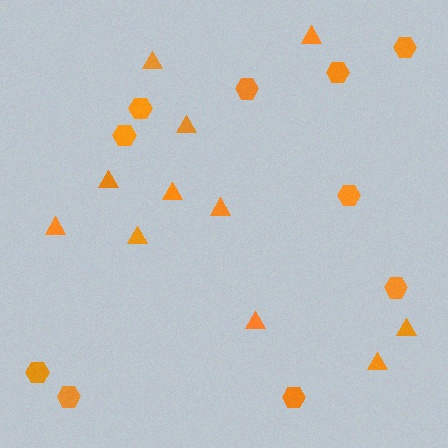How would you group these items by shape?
There are 2 groups: one group of triangles (11) and one group of hexagons (10).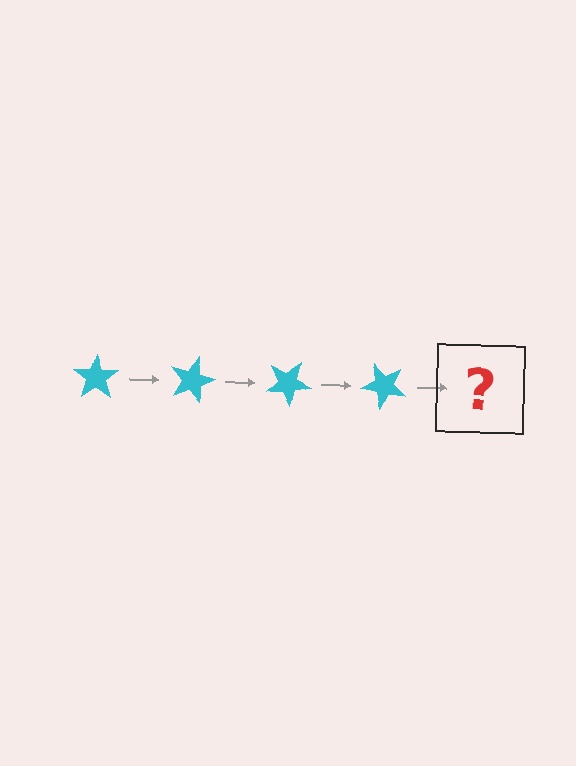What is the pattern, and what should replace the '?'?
The pattern is that the star rotates 15 degrees each step. The '?' should be a cyan star rotated 60 degrees.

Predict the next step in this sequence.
The next step is a cyan star rotated 60 degrees.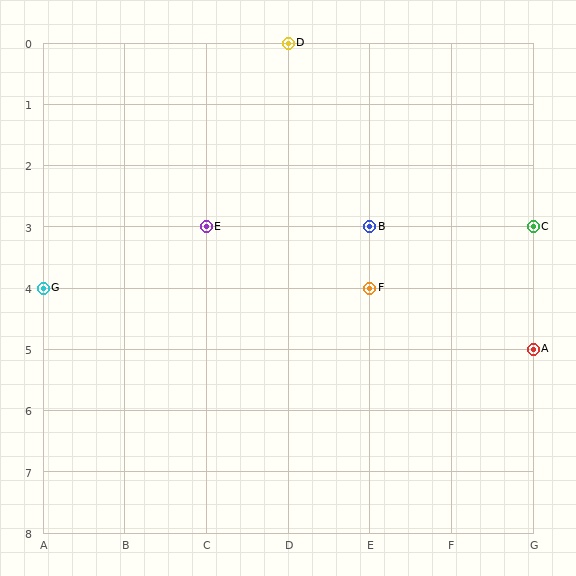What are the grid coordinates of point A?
Point A is at grid coordinates (G, 5).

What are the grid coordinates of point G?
Point G is at grid coordinates (A, 4).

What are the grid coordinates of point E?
Point E is at grid coordinates (C, 3).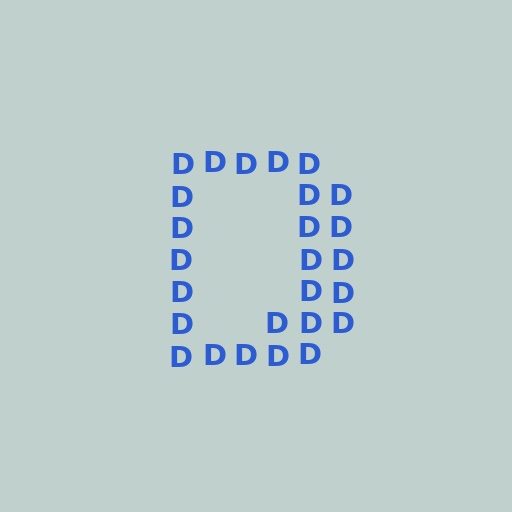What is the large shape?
The large shape is the letter D.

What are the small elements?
The small elements are letter D's.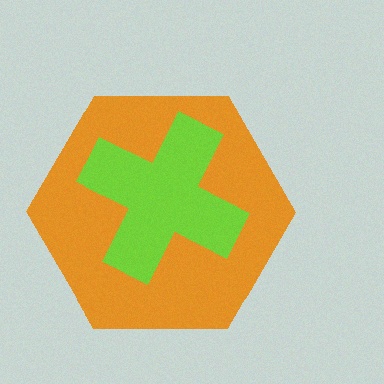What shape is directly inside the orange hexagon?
The lime cross.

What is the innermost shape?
The lime cross.